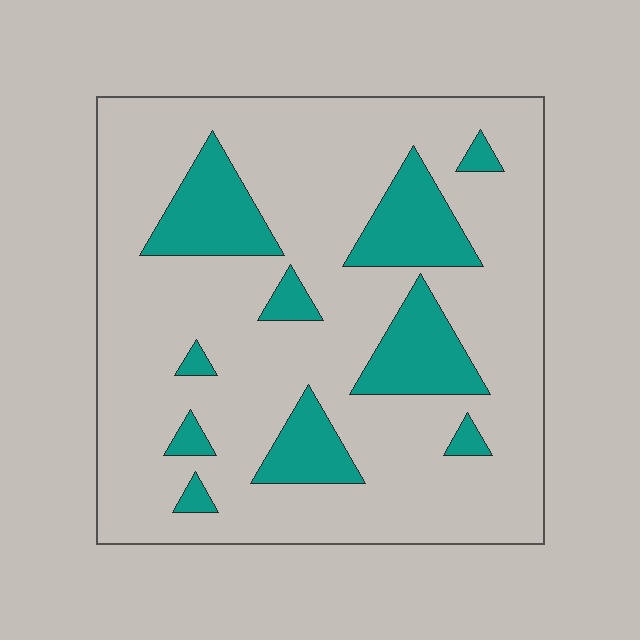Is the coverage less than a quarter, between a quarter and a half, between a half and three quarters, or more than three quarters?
Less than a quarter.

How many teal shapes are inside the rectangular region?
10.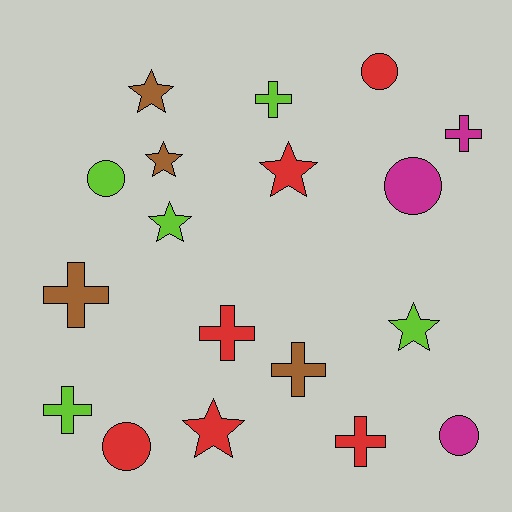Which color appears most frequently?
Red, with 6 objects.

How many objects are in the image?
There are 18 objects.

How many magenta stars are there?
There are no magenta stars.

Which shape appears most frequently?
Cross, with 7 objects.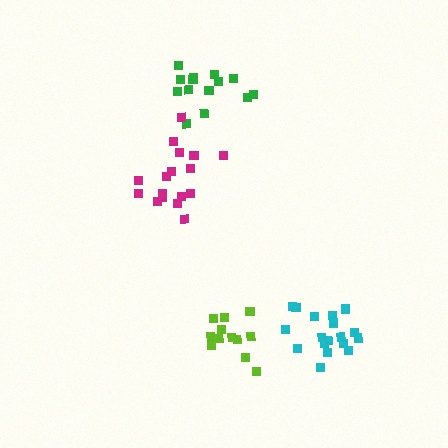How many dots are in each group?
Group 1: 18 dots, Group 2: 12 dots, Group 3: 14 dots, Group 4: 17 dots (61 total).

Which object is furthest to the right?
The cyan cluster is rightmost.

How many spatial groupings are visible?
There are 4 spatial groupings.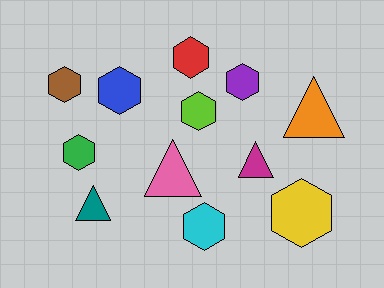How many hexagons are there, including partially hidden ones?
There are 8 hexagons.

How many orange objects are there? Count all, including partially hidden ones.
There is 1 orange object.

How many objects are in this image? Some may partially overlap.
There are 12 objects.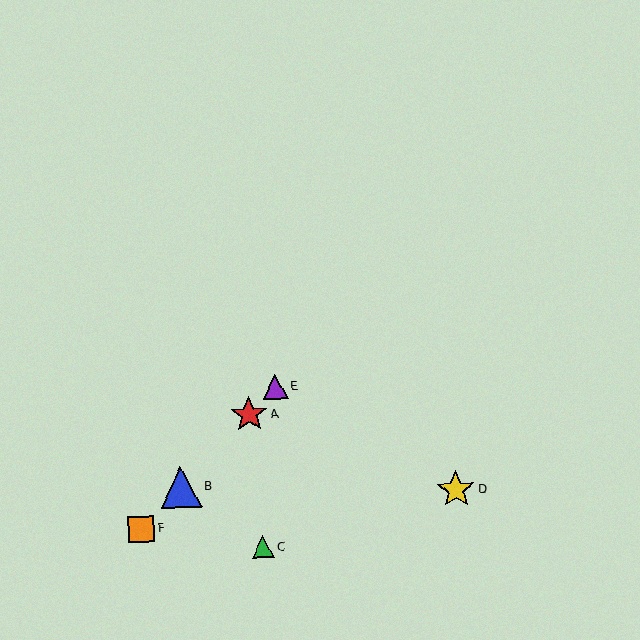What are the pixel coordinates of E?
Object E is at (275, 386).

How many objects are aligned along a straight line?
4 objects (A, B, E, F) are aligned along a straight line.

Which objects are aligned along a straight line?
Objects A, B, E, F are aligned along a straight line.